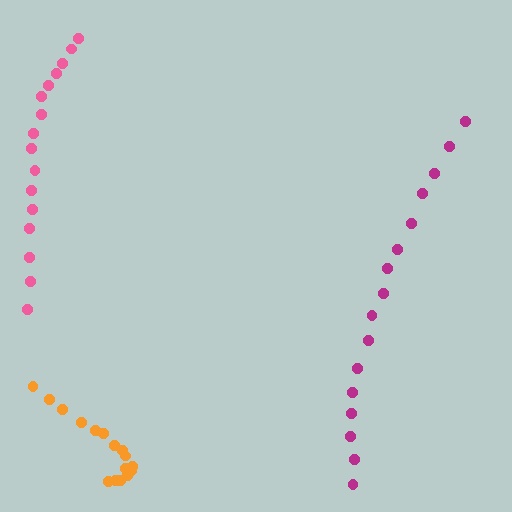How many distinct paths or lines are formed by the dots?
There are 3 distinct paths.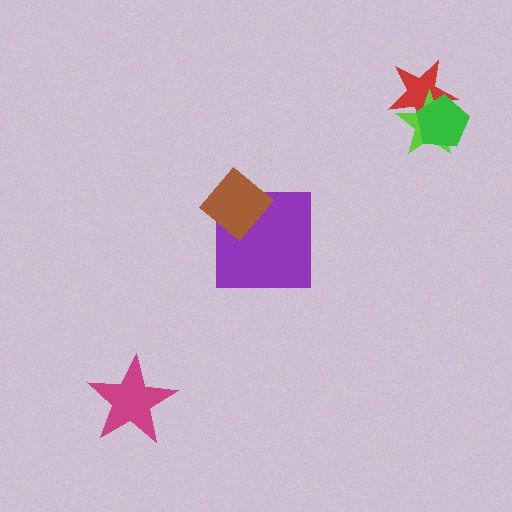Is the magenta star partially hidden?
No, no other shape covers it.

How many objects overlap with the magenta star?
0 objects overlap with the magenta star.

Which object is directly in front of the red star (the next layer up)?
The lime star is directly in front of the red star.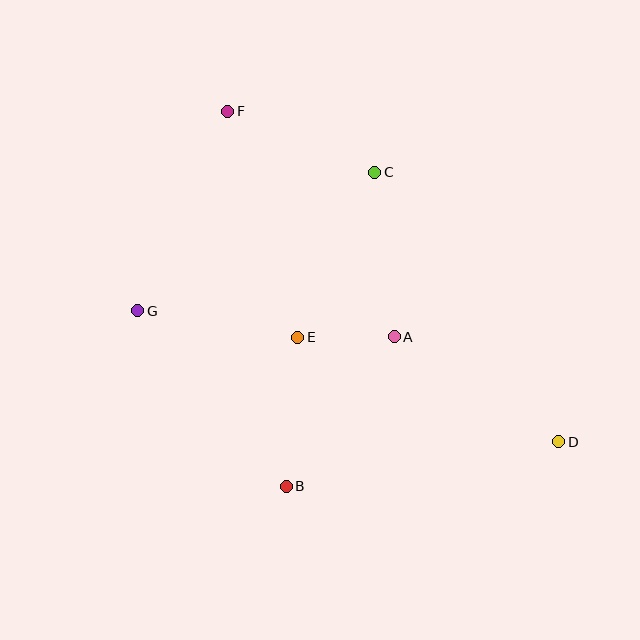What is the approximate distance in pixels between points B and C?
The distance between B and C is approximately 327 pixels.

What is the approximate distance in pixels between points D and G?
The distance between D and G is approximately 441 pixels.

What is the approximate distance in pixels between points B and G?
The distance between B and G is approximately 230 pixels.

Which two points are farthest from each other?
Points D and F are farthest from each other.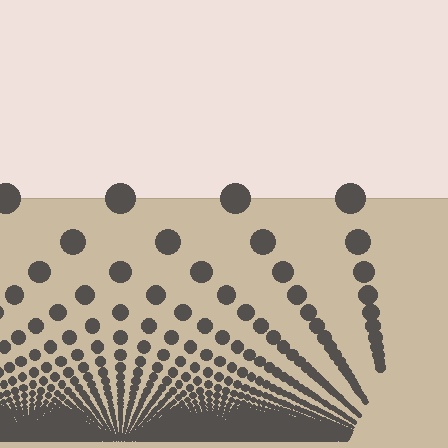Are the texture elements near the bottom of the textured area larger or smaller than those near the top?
Smaller. The gradient is inverted — elements near the bottom are smaller and denser.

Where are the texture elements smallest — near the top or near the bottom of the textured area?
Near the bottom.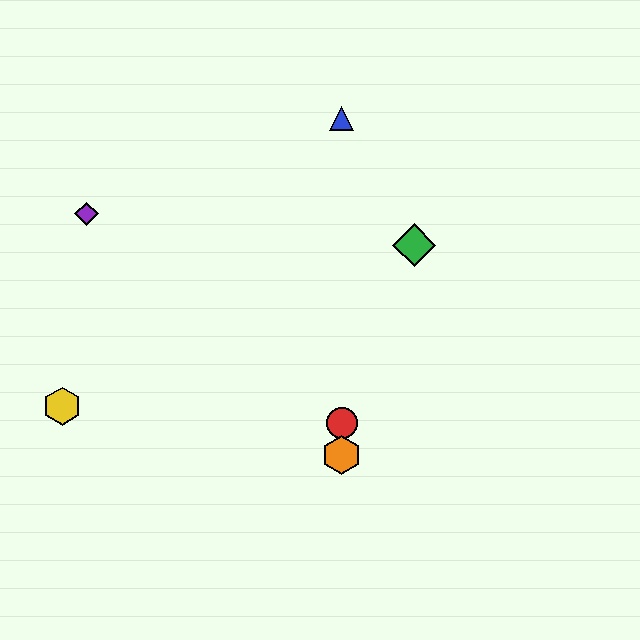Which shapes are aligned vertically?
The red circle, the blue triangle, the orange hexagon are aligned vertically.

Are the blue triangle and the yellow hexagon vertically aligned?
No, the blue triangle is at x≈342 and the yellow hexagon is at x≈62.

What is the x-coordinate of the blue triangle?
The blue triangle is at x≈342.